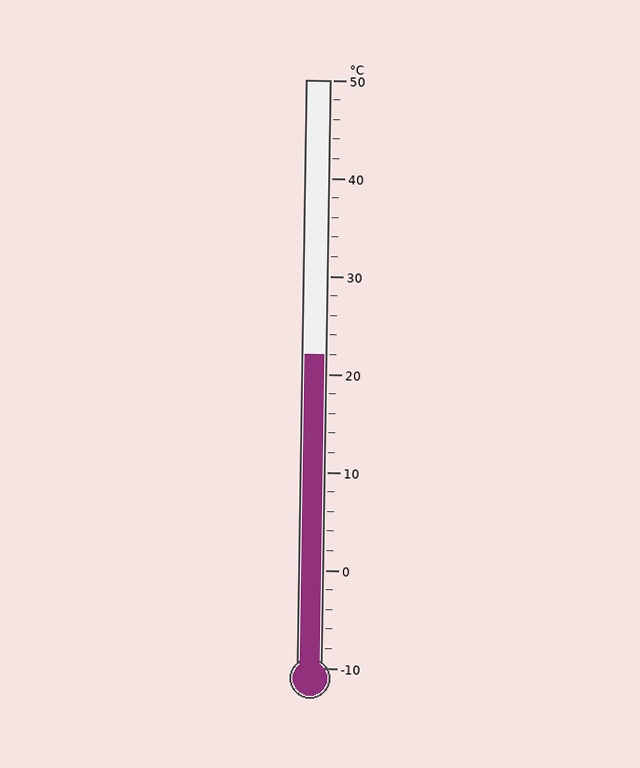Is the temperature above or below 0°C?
The temperature is above 0°C.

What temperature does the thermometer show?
The thermometer shows approximately 22°C.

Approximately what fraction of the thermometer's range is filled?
The thermometer is filled to approximately 55% of its range.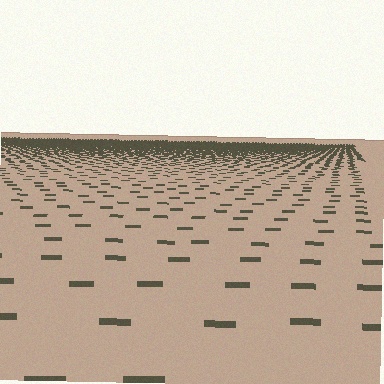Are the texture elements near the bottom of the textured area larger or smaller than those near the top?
Larger. Near the bottom, elements are closer to the viewer and appear at a bigger on-screen size.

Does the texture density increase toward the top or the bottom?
Density increases toward the top.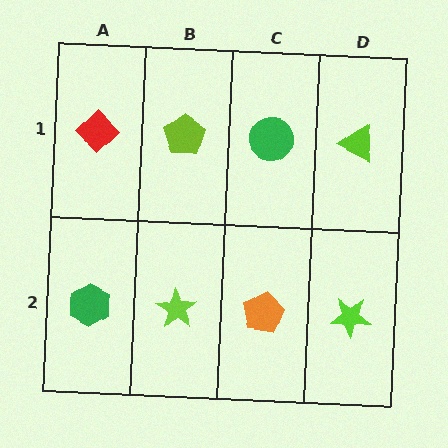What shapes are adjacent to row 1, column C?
An orange pentagon (row 2, column C), a lime pentagon (row 1, column B), a lime triangle (row 1, column D).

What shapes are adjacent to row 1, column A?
A green hexagon (row 2, column A), a lime pentagon (row 1, column B).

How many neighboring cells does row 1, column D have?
2.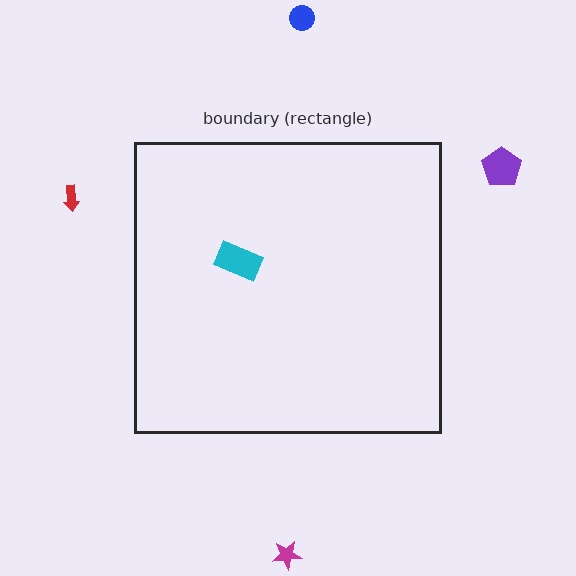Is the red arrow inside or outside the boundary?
Outside.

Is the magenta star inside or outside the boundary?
Outside.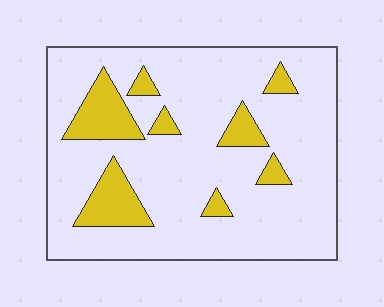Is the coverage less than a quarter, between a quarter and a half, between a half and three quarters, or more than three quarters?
Less than a quarter.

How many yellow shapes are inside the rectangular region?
8.